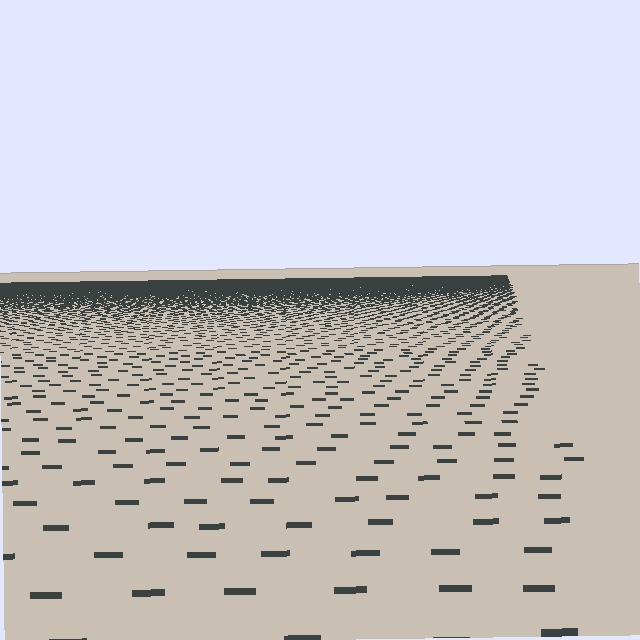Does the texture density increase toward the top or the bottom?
Density increases toward the top.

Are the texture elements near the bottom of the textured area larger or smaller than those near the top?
Larger. Near the bottom, elements are closer to the viewer and appear at a bigger on-screen size.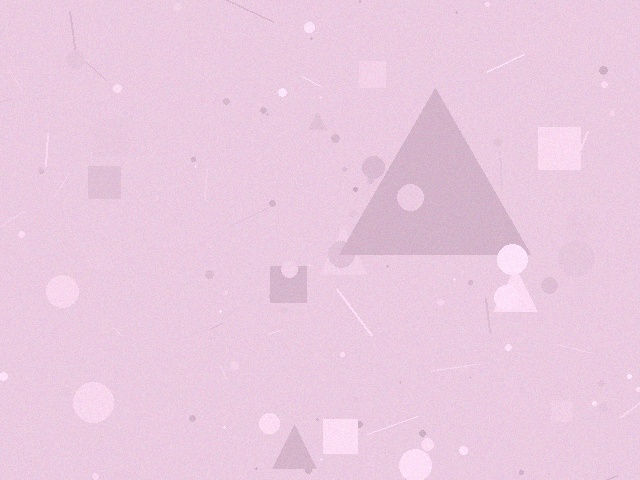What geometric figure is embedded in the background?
A triangle is embedded in the background.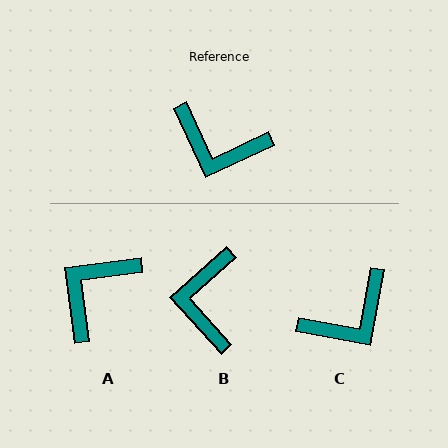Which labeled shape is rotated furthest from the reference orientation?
A, about 108 degrees away.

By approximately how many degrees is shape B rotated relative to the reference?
Approximately 73 degrees clockwise.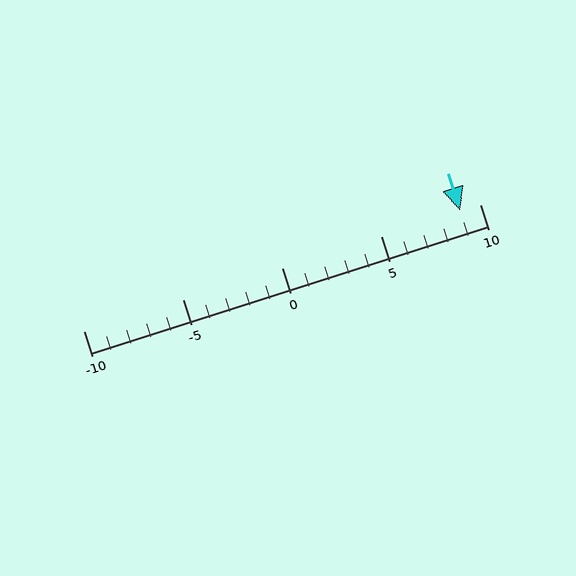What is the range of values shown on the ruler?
The ruler shows values from -10 to 10.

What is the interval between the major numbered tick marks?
The major tick marks are spaced 5 units apart.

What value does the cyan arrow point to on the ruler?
The cyan arrow points to approximately 9.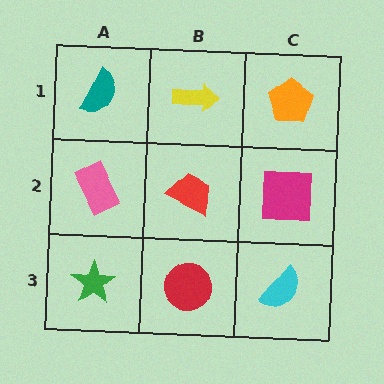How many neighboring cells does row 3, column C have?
2.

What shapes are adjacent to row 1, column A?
A pink rectangle (row 2, column A), a yellow arrow (row 1, column B).